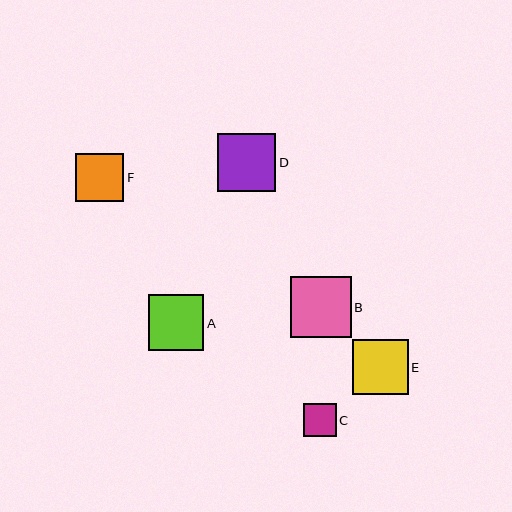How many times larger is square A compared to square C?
Square A is approximately 1.7 times the size of square C.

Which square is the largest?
Square B is the largest with a size of approximately 61 pixels.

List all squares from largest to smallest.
From largest to smallest: B, D, E, A, F, C.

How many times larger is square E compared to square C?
Square E is approximately 1.7 times the size of square C.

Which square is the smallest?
Square C is the smallest with a size of approximately 33 pixels.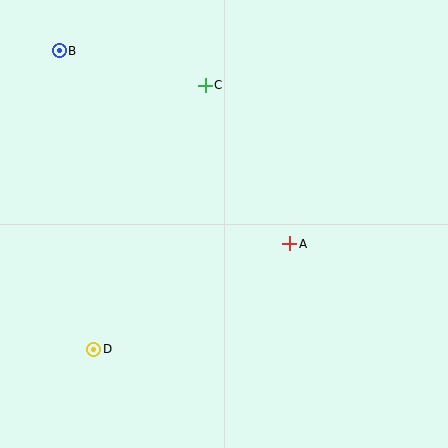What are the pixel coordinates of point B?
Point B is at (59, 51).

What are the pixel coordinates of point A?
Point A is at (290, 244).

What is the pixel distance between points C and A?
The distance between C and A is 179 pixels.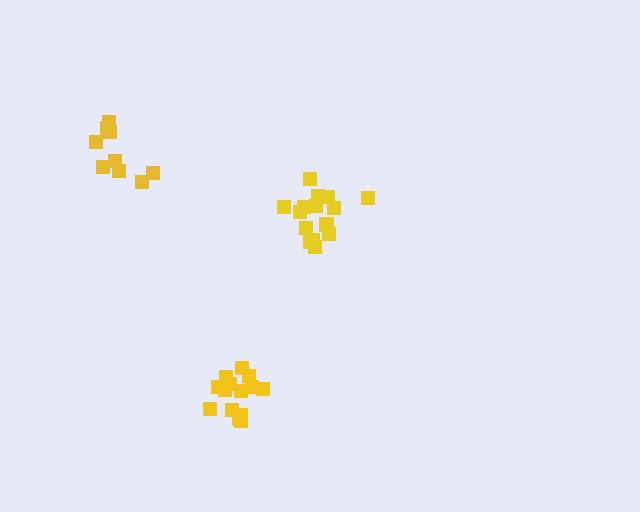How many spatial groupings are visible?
There are 3 spatial groupings.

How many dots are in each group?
Group 1: 14 dots, Group 2: 15 dots, Group 3: 9 dots (38 total).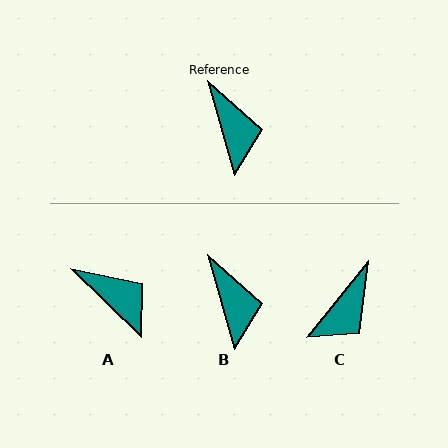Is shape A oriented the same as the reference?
No, it is off by about 30 degrees.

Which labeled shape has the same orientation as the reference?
B.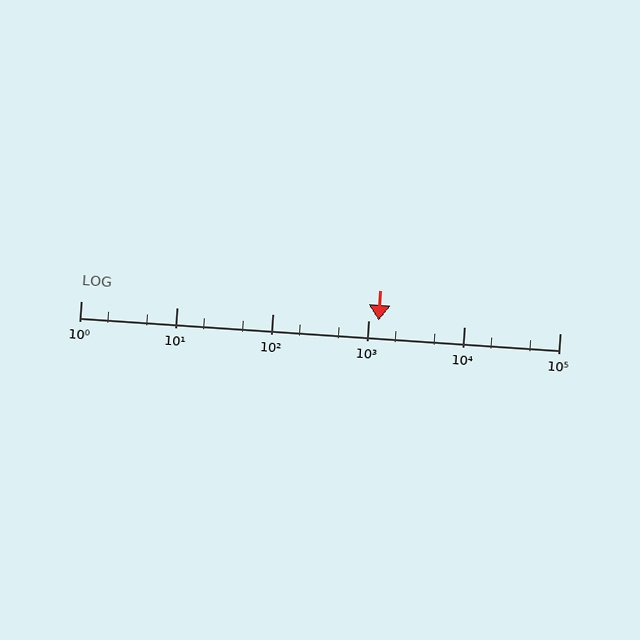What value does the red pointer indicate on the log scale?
The pointer indicates approximately 1300.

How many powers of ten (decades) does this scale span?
The scale spans 5 decades, from 1 to 100000.